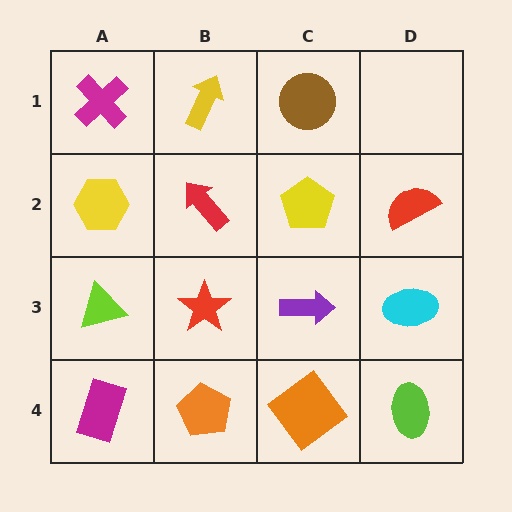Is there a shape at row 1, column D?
No, that cell is empty.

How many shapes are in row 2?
4 shapes.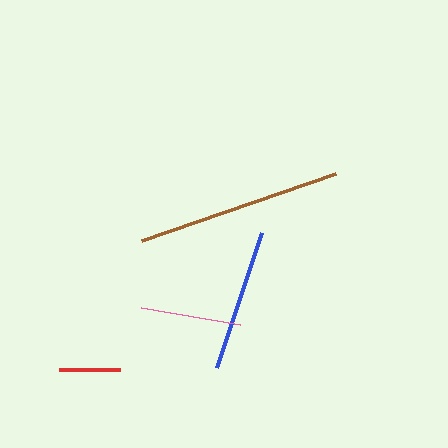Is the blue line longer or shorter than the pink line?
The blue line is longer than the pink line.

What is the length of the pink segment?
The pink segment is approximately 100 pixels long.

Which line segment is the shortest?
The red line is the shortest at approximately 61 pixels.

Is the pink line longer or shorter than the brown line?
The brown line is longer than the pink line.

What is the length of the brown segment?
The brown segment is approximately 206 pixels long.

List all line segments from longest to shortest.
From longest to shortest: brown, blue, pink, red.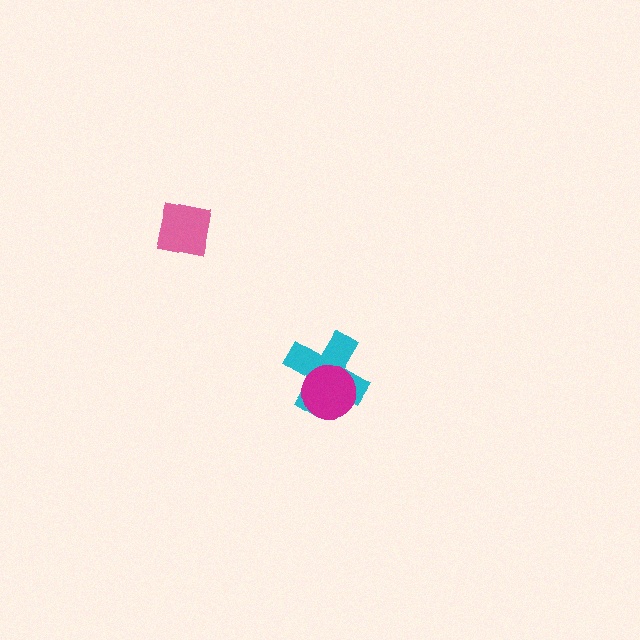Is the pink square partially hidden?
No, no other shape covers it.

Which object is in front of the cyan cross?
The magenta circle is in front of the cyan cross.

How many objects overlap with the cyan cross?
1 object overlaps with the cyan cross.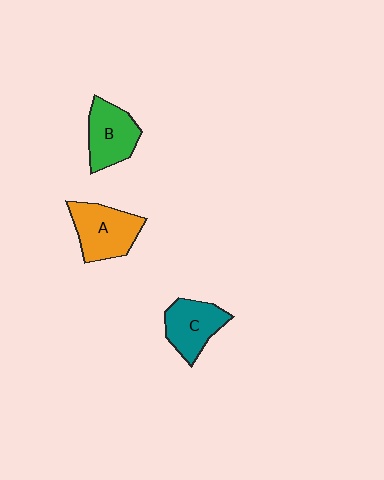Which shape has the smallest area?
Shape C (teal).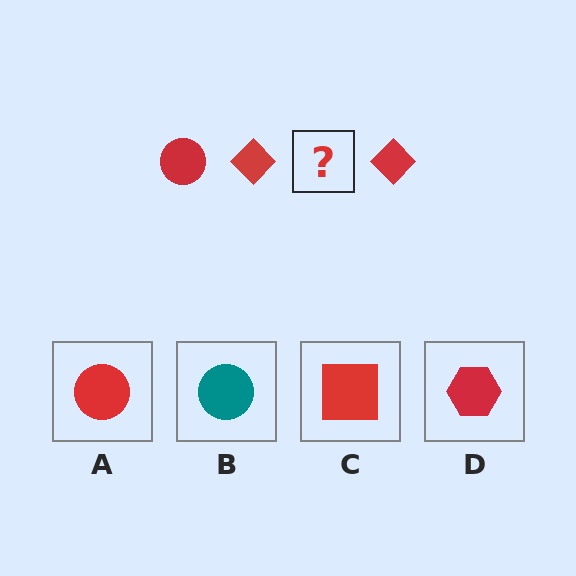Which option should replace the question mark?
Option A.